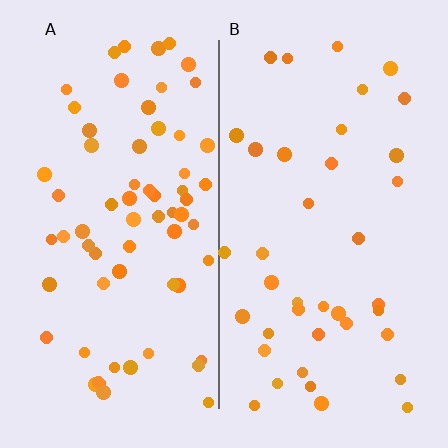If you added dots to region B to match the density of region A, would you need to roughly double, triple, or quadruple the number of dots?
Approximately double.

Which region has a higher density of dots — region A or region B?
A (the left).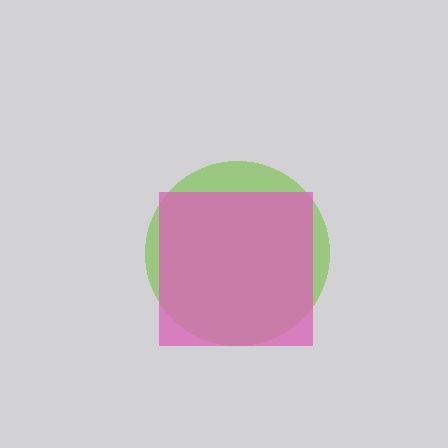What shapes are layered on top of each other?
The layered shapes are: a lime circle, a pink square.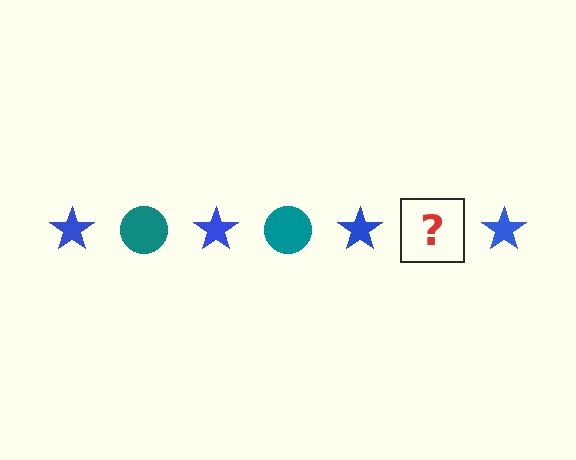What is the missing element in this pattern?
The missing element is a teal circle.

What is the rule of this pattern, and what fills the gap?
The rule is that the pattern alternates between blue star and teal circle. The gap should be filled with a teal circle.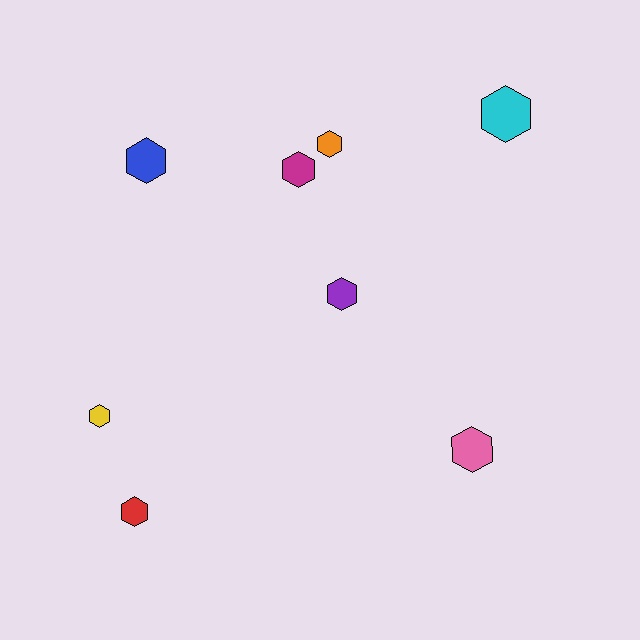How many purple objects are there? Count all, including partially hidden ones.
There is 1 purple object.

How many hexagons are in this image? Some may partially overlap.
There are 8 hexagons.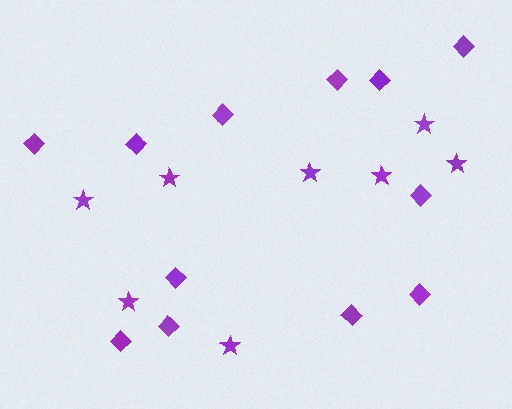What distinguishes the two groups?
There are 2 groups: one group of diamonds (12) and one group of stars (8).